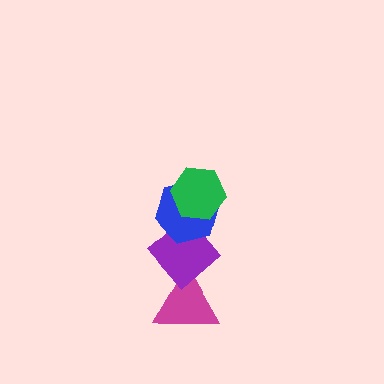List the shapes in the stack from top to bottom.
From top to bottom: the green hexagon, the blue hexagon, the purple diamond, the magenta triangle.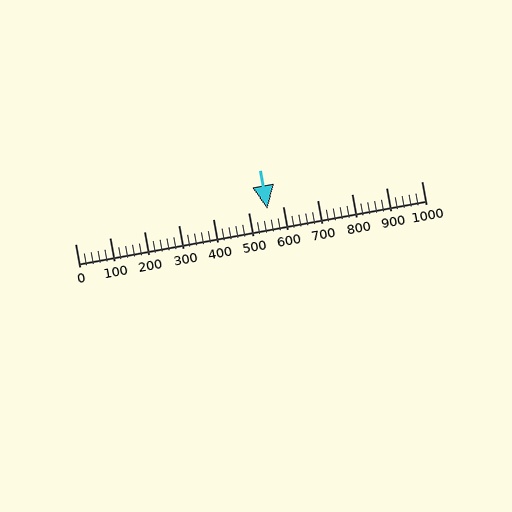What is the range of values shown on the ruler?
The ruler shows values from 0 to 1000.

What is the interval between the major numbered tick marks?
The major tick marks are spaced 100 units apart.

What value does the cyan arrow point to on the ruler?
The cyan arrow points to approximately 556.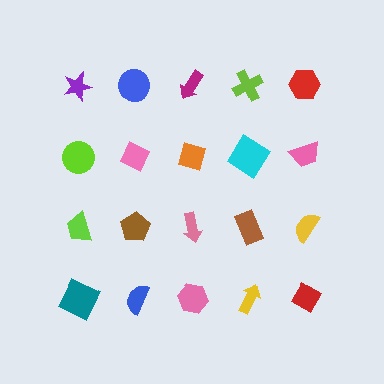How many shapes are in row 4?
5 shapes.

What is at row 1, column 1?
A purple star.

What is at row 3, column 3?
A pink arrow.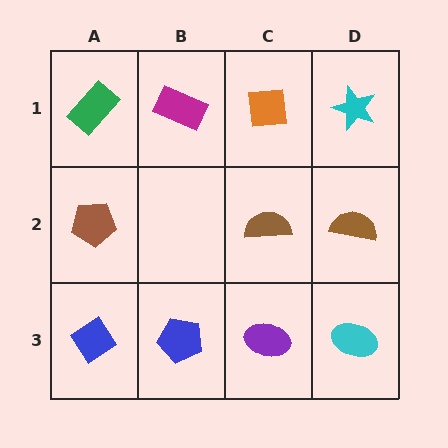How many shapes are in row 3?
4 shapes.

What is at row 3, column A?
A blue diamond.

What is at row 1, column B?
A magenta rectangle.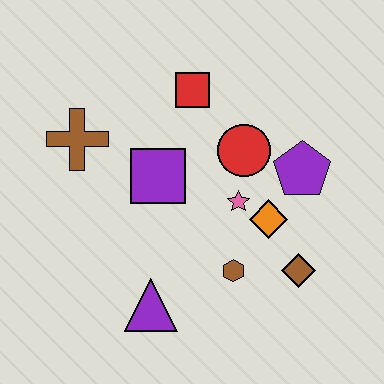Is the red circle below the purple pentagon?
No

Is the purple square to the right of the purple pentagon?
No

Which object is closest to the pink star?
The orange diamond is closest to the pink star.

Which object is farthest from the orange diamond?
The brown cross is farthest from the orange diamond.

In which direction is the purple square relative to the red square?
The purple square is below the red square.